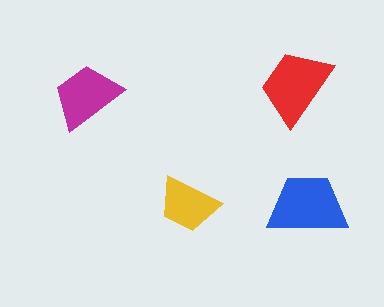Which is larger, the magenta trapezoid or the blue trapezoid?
The blue one.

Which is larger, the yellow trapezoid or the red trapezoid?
The red one.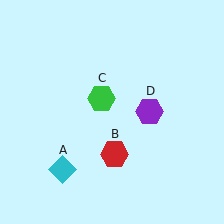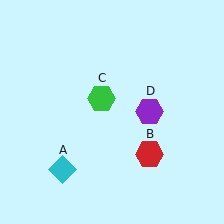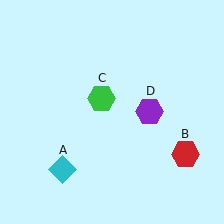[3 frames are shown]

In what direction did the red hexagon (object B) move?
The red hexagon (object B) moved right.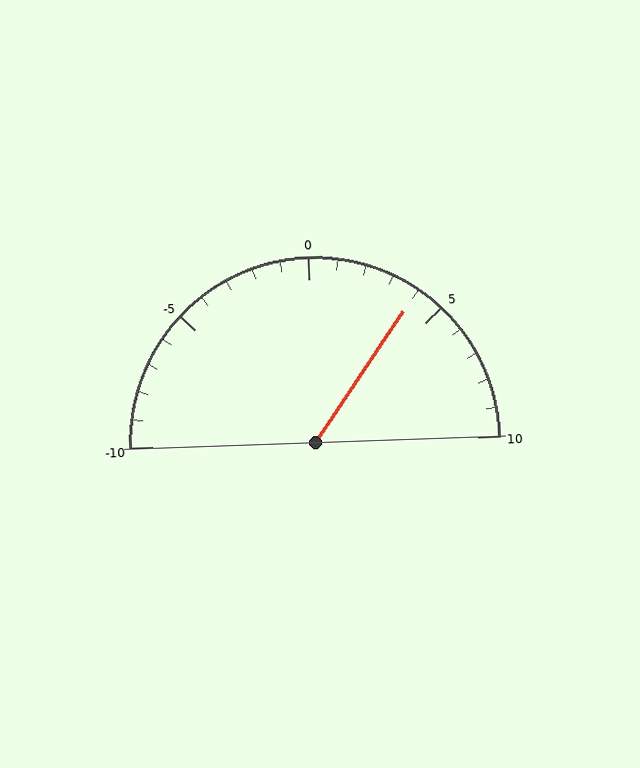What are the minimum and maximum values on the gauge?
The gauge ranges from -10 to 10.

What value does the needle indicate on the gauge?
The needle indicates approximately 4.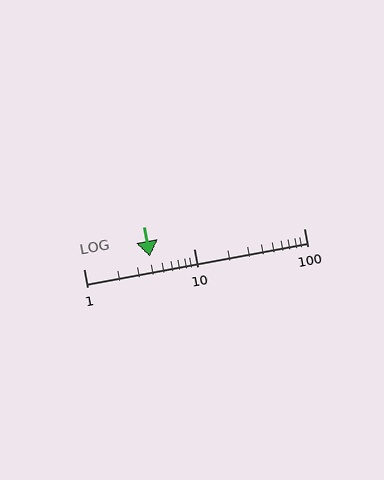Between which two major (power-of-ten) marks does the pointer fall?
The pointer is between 1 and 10.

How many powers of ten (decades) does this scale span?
The scale spans 2 decades, from 1 to 100.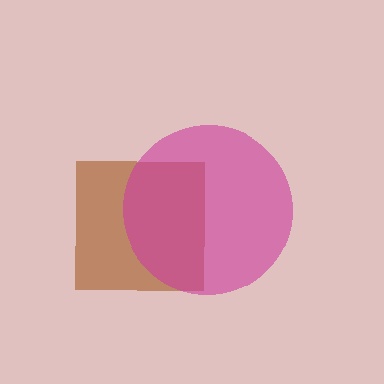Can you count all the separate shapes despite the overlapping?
Yes, there are 2 separate shapes.